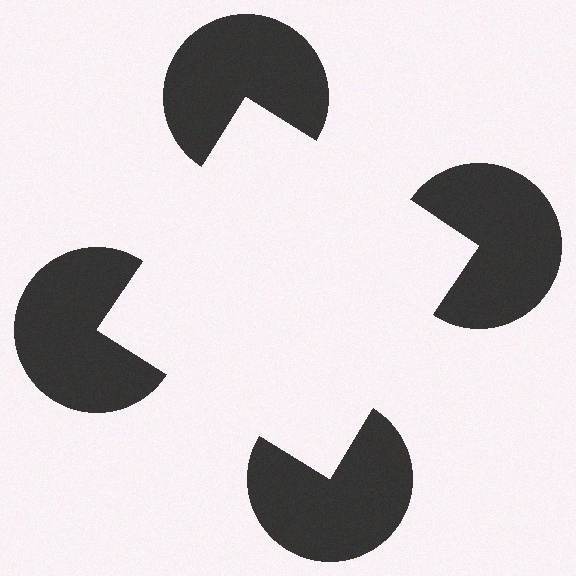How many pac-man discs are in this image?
There are 4 — one at each vertex of the illusory square.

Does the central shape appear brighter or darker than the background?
It typically appears slightly brighter than the background, even though no actual brightness change is drawn.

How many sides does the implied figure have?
4 sides.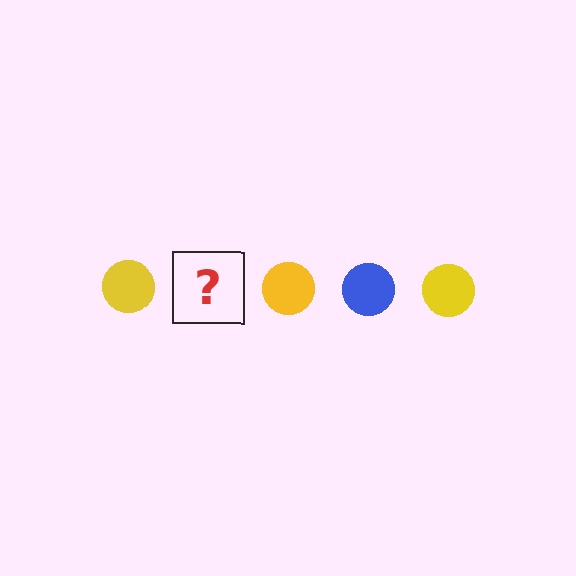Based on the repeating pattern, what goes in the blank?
The blank should be a blue circle.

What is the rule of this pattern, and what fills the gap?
The rule is that the pattern cycles through yellow, blue circles. The gap should be filled with a blue circle.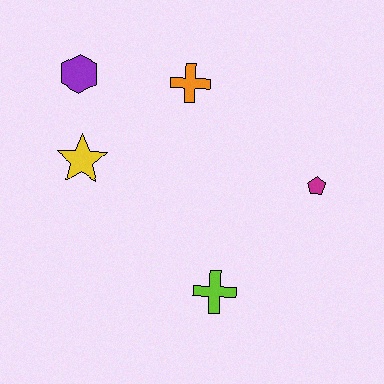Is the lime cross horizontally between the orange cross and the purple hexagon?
No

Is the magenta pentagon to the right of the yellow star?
Yes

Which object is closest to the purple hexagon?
The yellow star is closest to the purple hexagon.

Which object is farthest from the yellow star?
The magenta pentagon is farthest from the yellow star.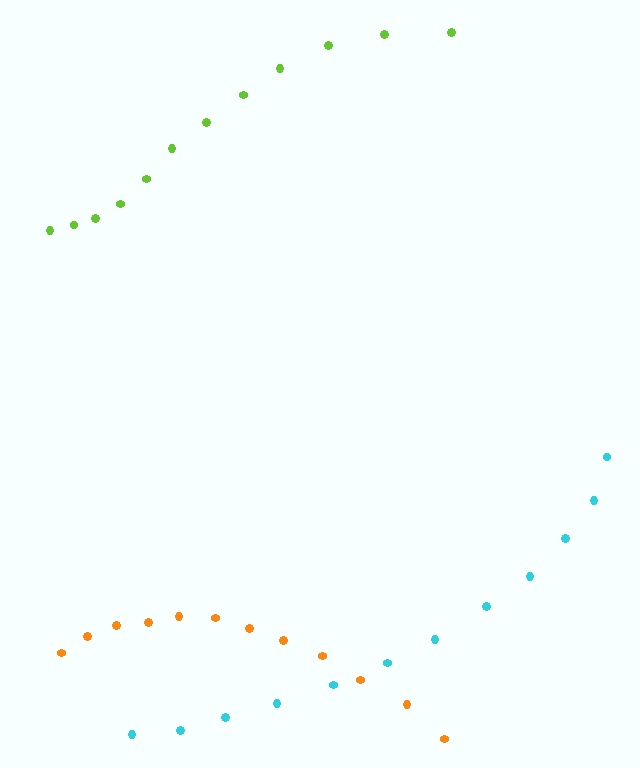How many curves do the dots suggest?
There are 3 distinct paths.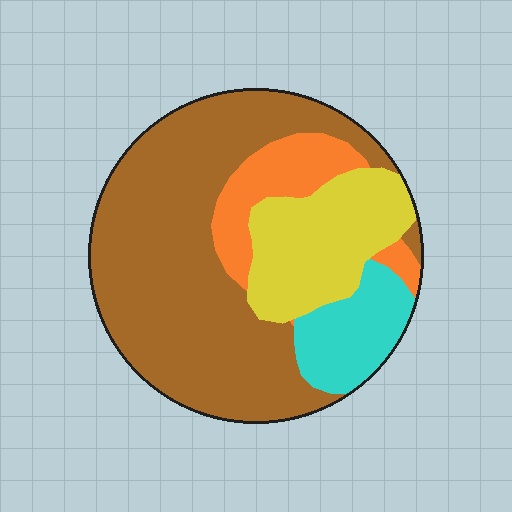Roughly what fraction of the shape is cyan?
Cyan covers about 10% of the shape.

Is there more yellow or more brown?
Brown.